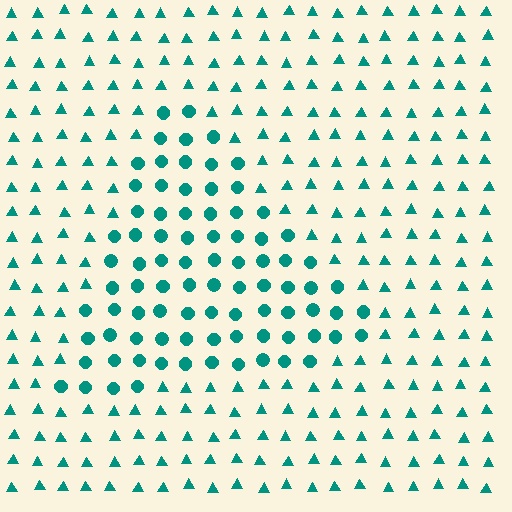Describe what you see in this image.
The image is filled with small teal elements arranged in a uniform grid. A triangle-shaped region contains circles, while the surrounding area contains triangles. The boundary is defined purely by the change in element shape.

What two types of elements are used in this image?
The image uses circles inside the triangle region and triangles outside it.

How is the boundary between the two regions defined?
The boundary is defined by a change in element shape: circles inside vs. triangles outside. All elements share the same color and spacing.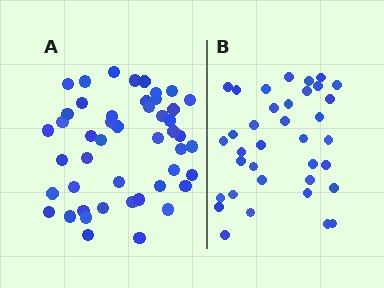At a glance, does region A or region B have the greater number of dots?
Region A (the left region) has more dots.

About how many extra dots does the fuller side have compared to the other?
Region A has roughly 12 or so more dots than region B.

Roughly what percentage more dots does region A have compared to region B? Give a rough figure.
About 30% more.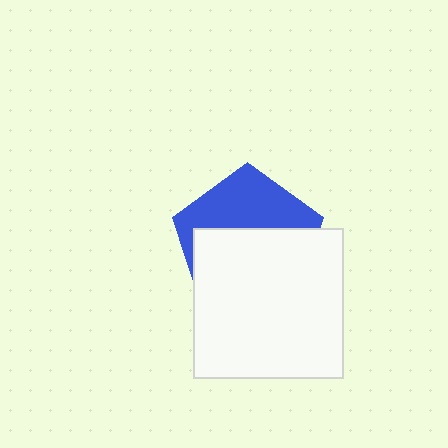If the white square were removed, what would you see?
You would see the complete blue pentagon.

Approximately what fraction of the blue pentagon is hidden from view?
Roughly 59% of the blue pentagon is hidden behind the white square.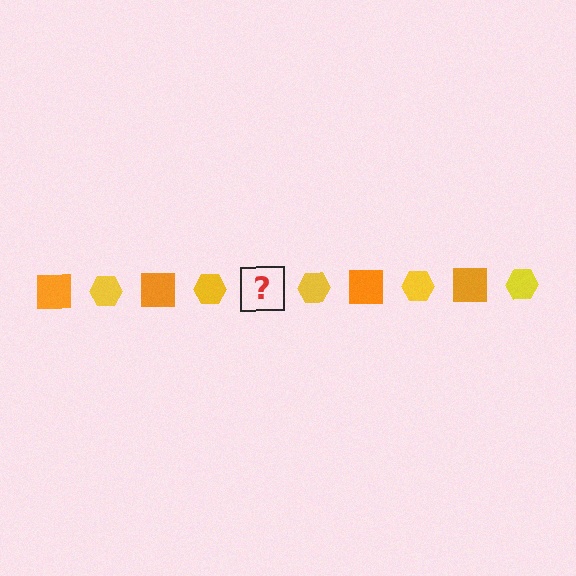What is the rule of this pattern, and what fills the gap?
The rule is that the pattern alternates between orange square and yellow hexagon. The gap should be filled with an orange square.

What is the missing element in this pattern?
The missing element is an orange square.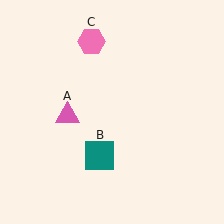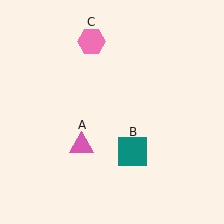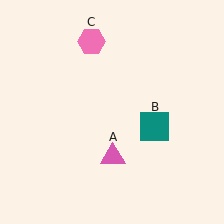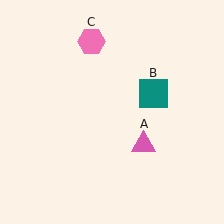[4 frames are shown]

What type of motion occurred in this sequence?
The pink triangle (object A), teal square (object B) rotated counterclockwise around the center of the scene.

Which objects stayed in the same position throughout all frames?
Pink hexagon (object C) remained stationary.